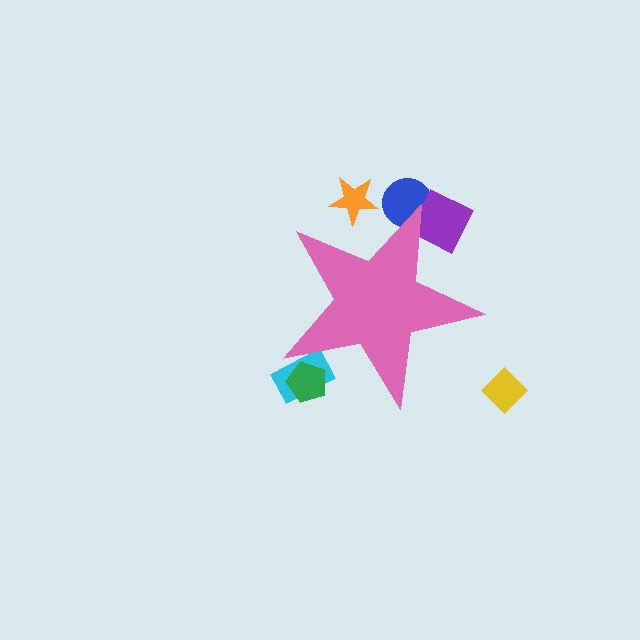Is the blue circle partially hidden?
Yes, the blue circle is partially hidden behind the pink star.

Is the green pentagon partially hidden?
Yes, the green pentagon is partially hidden behind the pink star.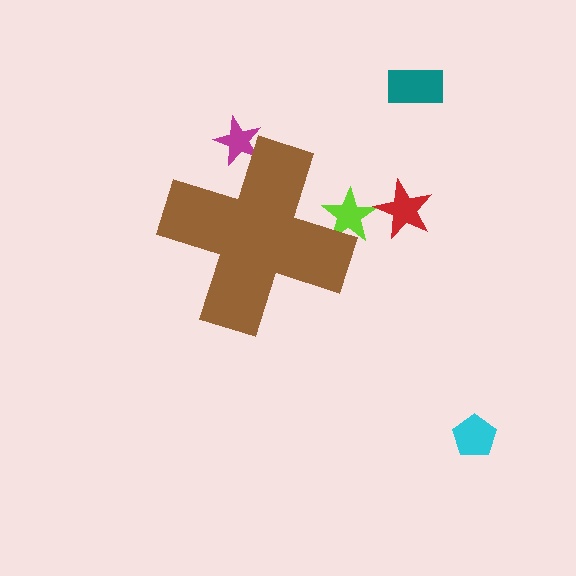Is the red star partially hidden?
No, the red star is fully visible.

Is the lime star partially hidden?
Yes, the lime star is partially hidden behind the brown cross.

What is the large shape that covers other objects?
A brown cross.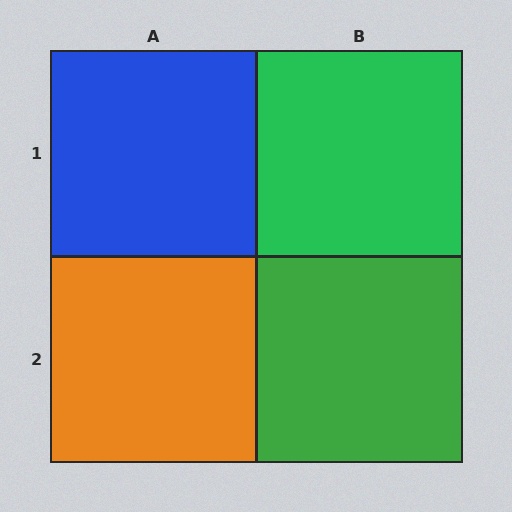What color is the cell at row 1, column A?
Blue.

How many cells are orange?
1 cell is orange.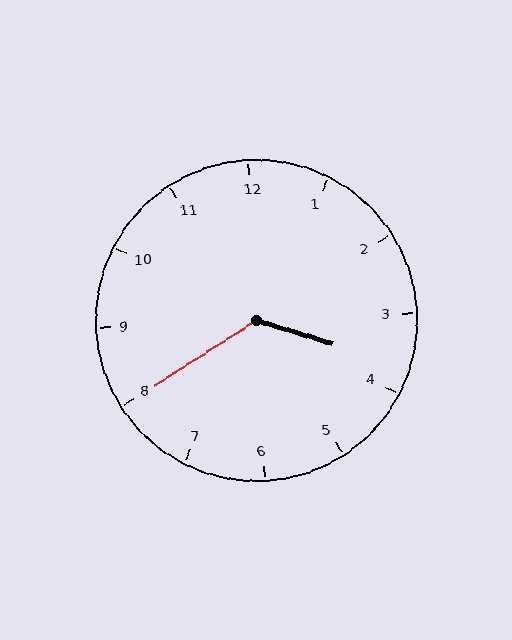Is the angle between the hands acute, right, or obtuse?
It is obtuse.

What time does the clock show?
3:40.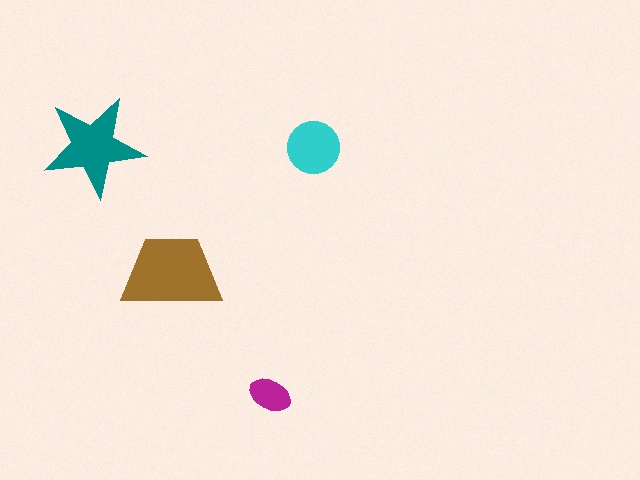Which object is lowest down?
The magenta ellipse is bottommost.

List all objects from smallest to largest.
The magenta ellipse, the cyan circle, the teal star, the brown trapezoid.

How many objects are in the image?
There are 4 objects in the image.